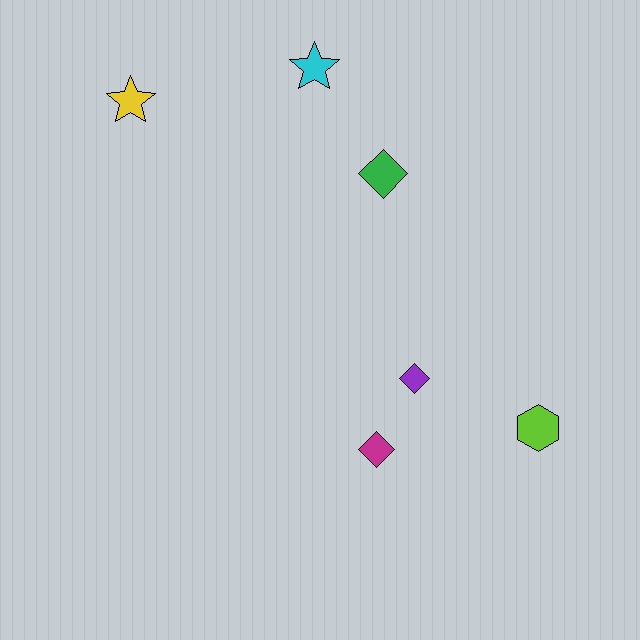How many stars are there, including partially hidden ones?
There are 2 stars.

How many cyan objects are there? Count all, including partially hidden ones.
There is 1 cyan object.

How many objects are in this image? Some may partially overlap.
There are 6 objects.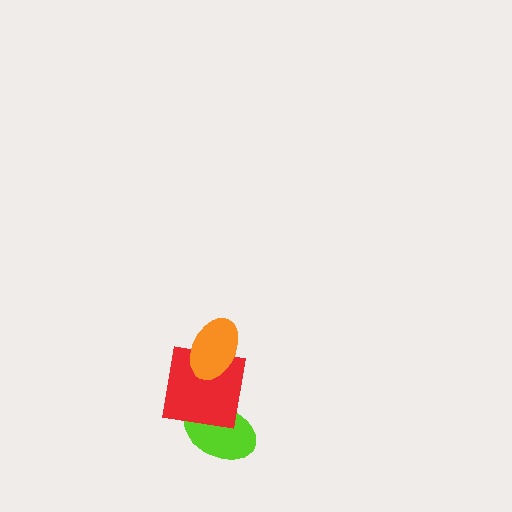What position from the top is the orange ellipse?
The orange ellipse is 1st from the top.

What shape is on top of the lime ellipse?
The red square is on top of the lime ellipse.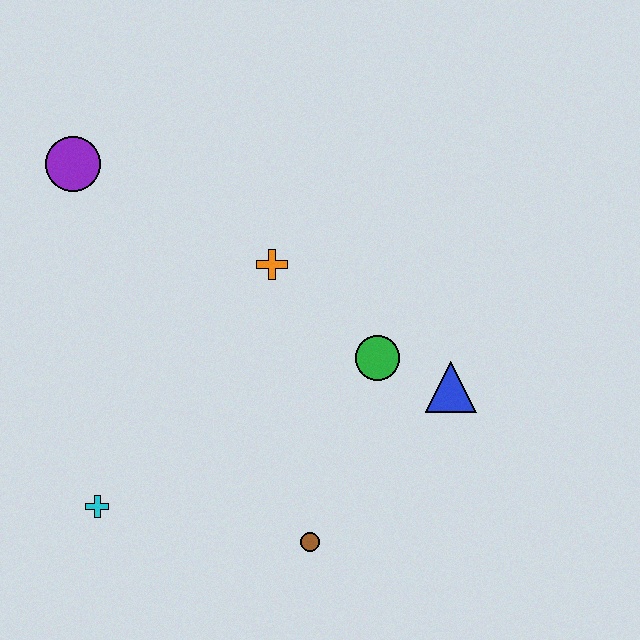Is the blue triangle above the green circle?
No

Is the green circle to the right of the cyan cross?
Yes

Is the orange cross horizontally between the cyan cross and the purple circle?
No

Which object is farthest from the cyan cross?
The blue triangle is farthest from the cyan cross.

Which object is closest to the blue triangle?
The green circle is closest to the blue triangle.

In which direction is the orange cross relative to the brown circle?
The orange cross is above the brown circle.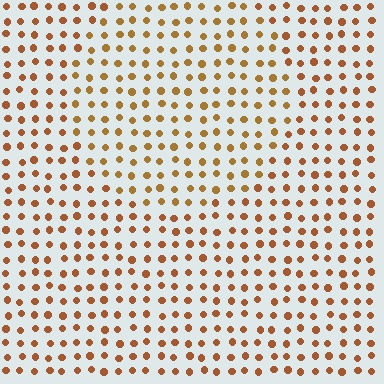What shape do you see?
I see a circle.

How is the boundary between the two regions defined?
The boundary is defined purely by a slight shift in hue (about 16 degrees). Spacing, size, and orientation are identical on both sides.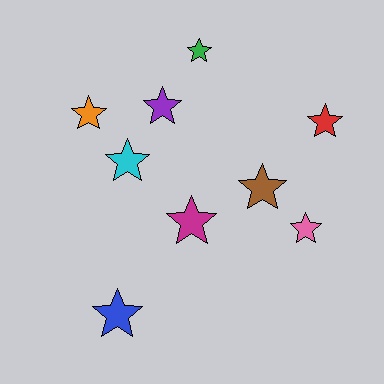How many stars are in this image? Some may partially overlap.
There are 9 stars.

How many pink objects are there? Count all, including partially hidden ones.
There is 1 pink object.